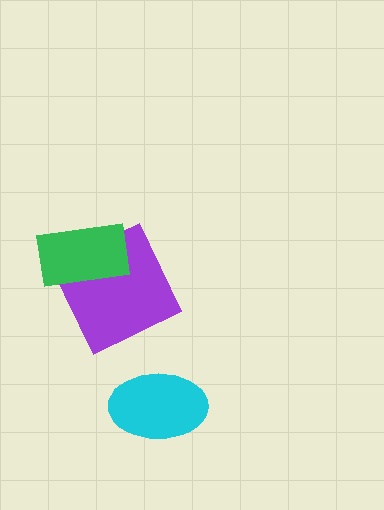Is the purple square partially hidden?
Yes, it is partially covered by another shape.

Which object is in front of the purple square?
The green rectangle is in front of the purple square.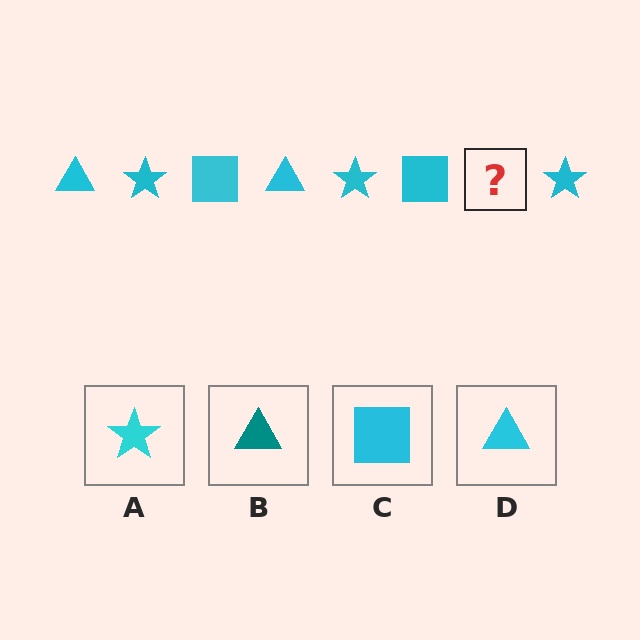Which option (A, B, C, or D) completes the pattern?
D.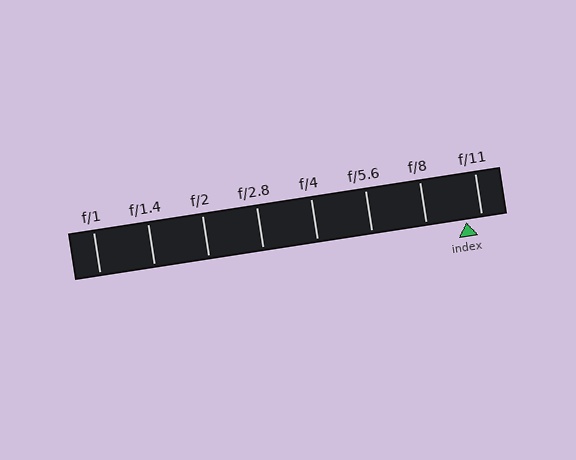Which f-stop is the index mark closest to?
The index mark is closest to f/11.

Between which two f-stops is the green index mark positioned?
The index mark is between f/8 and f/11.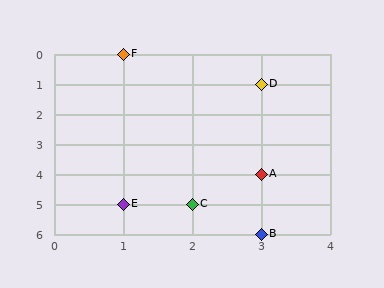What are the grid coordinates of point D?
Point D is at grid coordinates (3, 1).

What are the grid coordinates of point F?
Point F is at grid coordinates (1, 0).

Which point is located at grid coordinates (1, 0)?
Point F is at (1, 0).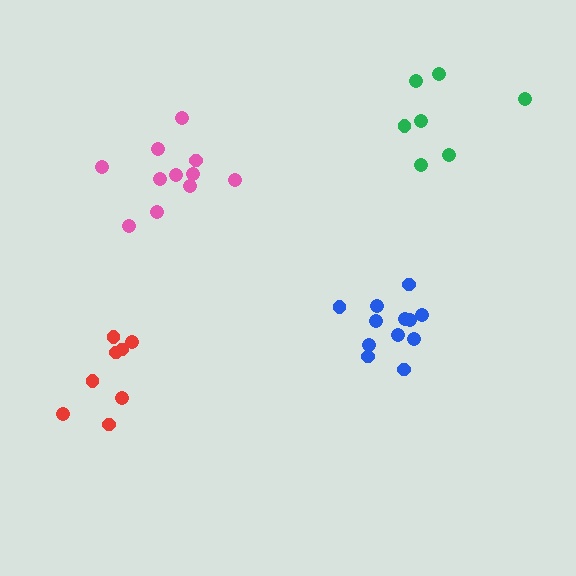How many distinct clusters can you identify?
There are 4 distinct clusters.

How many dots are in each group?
Group 1: 11 dots, Group 2: 12 dots, Group 3: 8 dots, Group 4: 7 dots (38 total).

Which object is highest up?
The green cluster is topmost.